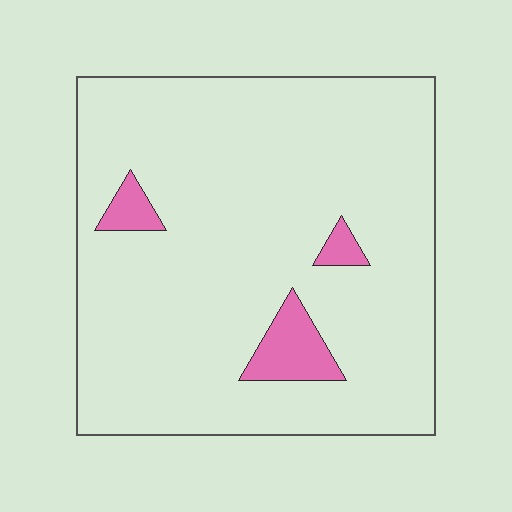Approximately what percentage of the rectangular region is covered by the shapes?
Approximately 5%.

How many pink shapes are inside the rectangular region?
3.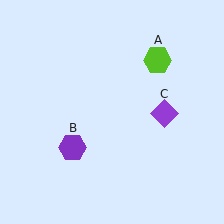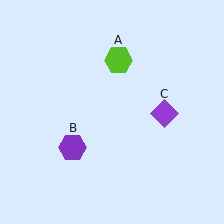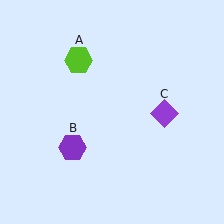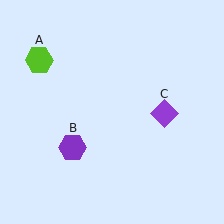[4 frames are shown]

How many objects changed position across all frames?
1 object changed position: lime hexagon (object A).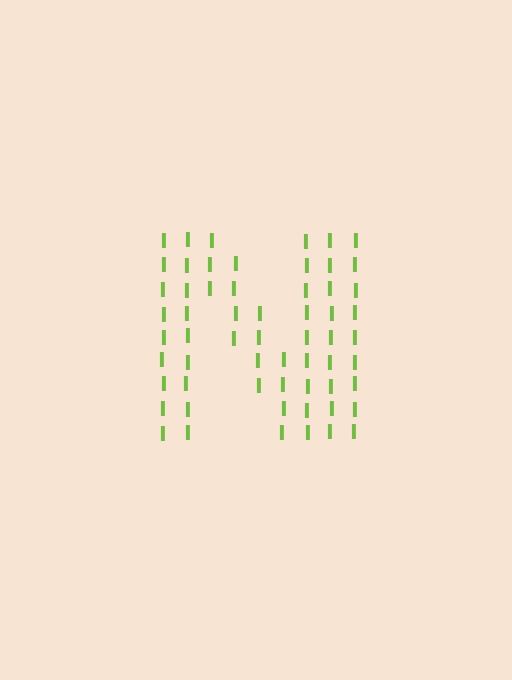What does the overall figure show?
The overall figure shows the letter N.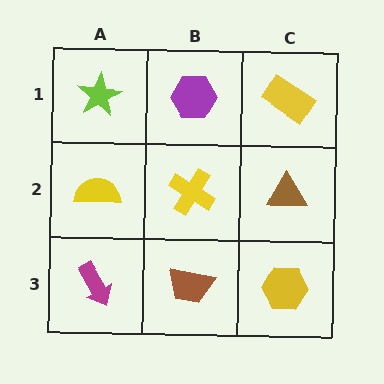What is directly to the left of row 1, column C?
A purple hexagon.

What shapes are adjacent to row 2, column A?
A lime star (row 1, column A), a magenta arrow (row 3, column A), a yellow cross (row 2, column B).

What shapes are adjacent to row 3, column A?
A yellow semicircle (row 2, column A), a brown trapezoid (row 3, column B).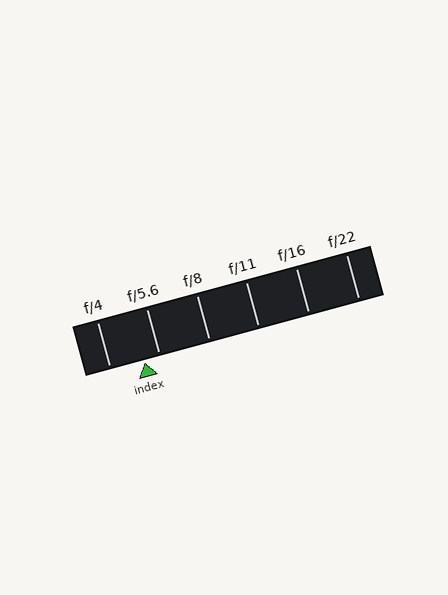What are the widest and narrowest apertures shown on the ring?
The widest aperture shown is f/4 and the narrowest is f/22.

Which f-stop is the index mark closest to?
The index mark is closest to f/5.6.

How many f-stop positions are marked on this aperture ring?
There are 6 f-stop positions marked.